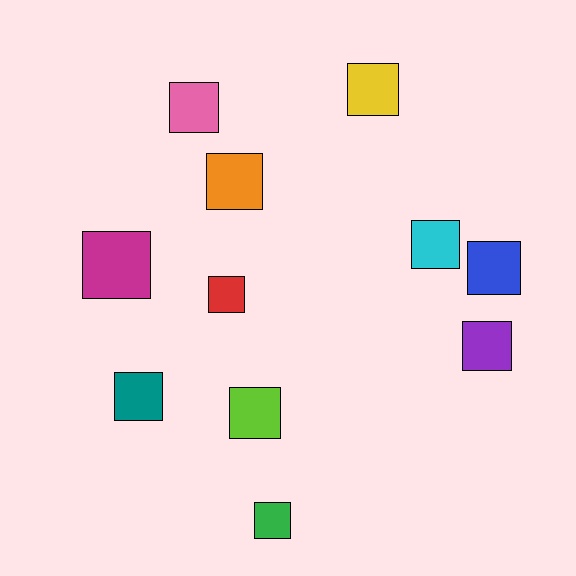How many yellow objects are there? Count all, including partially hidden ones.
There is 1 yellow object.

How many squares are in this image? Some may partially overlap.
There are 11 squares.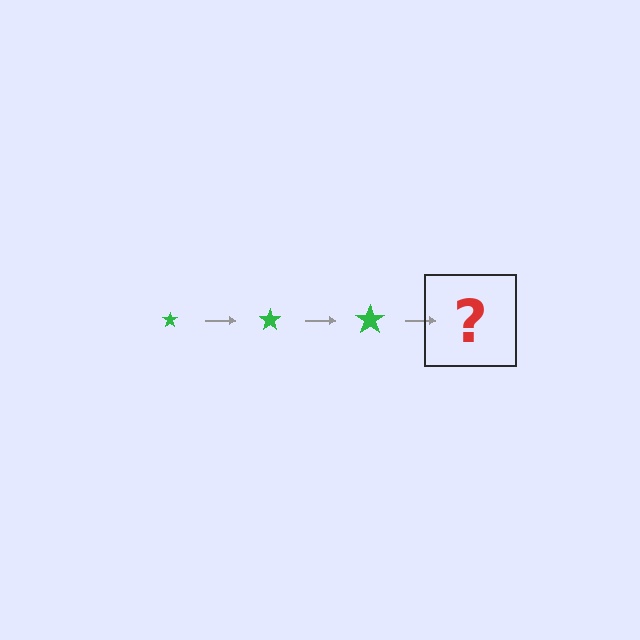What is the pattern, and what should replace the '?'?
The pattern is that the star gets progressively larger each step. The '?' should be a green star, larger than the previous one.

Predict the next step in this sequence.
The next step is a green star, larger than the previous one.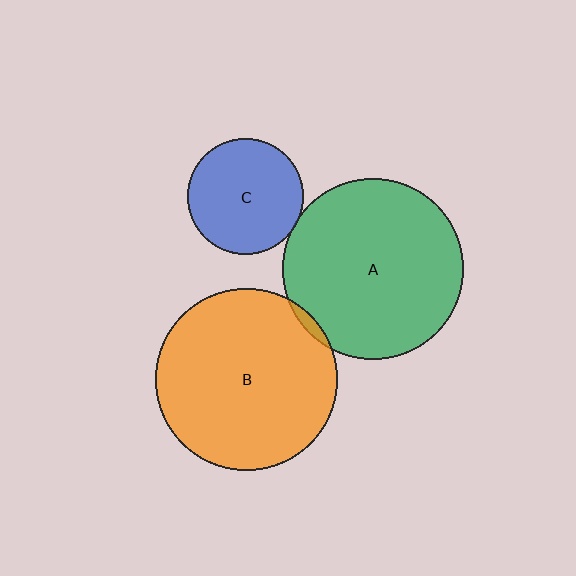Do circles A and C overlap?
Yes.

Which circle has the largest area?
Circle B (orange).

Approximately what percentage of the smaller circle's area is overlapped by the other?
Approximately 5%.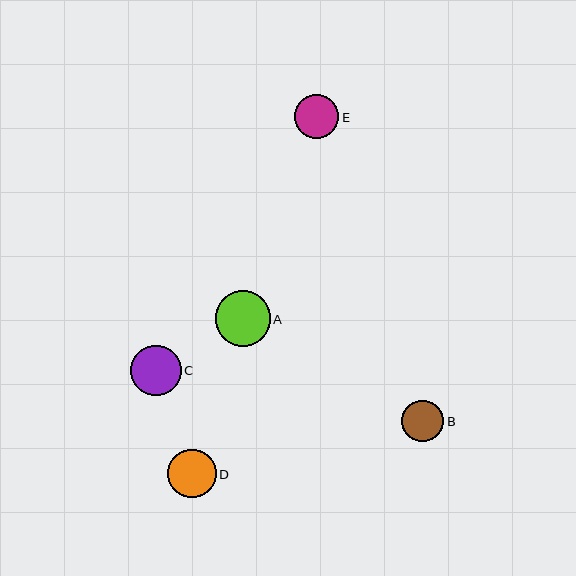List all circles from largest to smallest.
From largest to smallest: A, C, D, E, B.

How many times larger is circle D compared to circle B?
Circle D is approximately 1.2 times the size of circle B.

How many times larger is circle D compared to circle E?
Circle D is approximately 1.1 times the size of circle E.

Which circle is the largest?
Circle A is the largest with a size of approximately 55 pixels.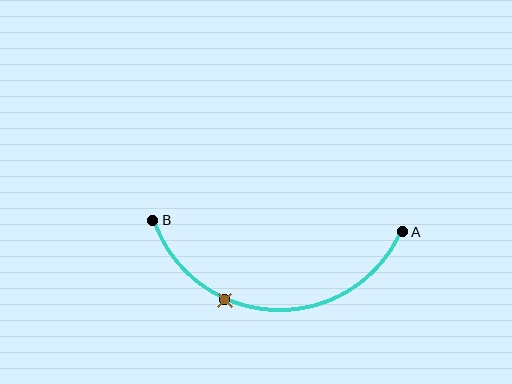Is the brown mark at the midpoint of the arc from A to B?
No. The brown mark lies on the arc but is closer to endpoint B. The arc midpoint would be at the point on the curve equidistant along the arc from both A and B.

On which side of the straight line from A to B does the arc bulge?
The arc bulges below the straight line connecting A and B.